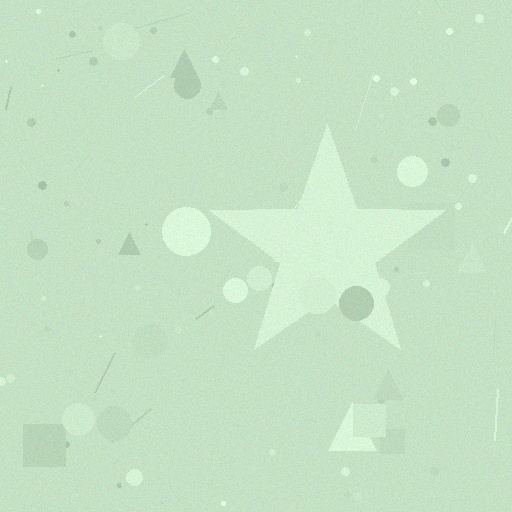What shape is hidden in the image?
A star is hidden in the image.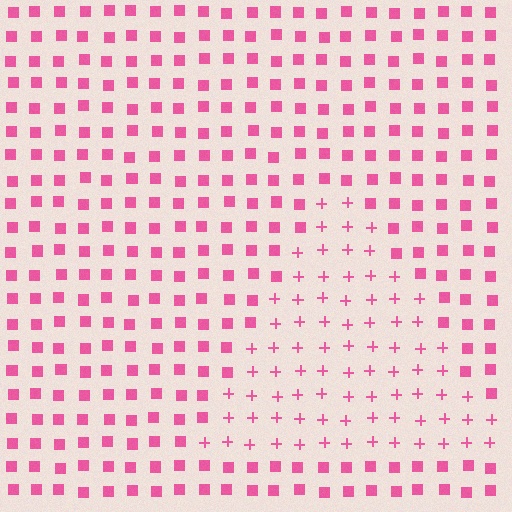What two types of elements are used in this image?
The image uses plus signs inside the triangle region and squares outside it.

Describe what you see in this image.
The image is filled with small pink elements arranged in a uniform grid. A triangle-shaped region contains plus signs, while the surrounding area contains squares. The boundary is defined purely by the change in element shape.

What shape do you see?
I see a triangle.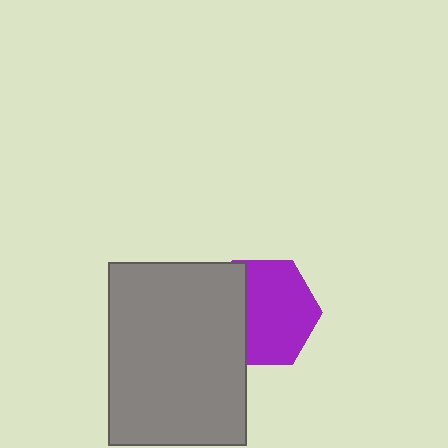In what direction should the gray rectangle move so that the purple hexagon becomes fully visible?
The gray rectangle should move left. That is the shortest direction to clear the overlap and leave the purple hexagon fully visible.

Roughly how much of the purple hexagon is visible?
Most of it is visible (roughly 67%).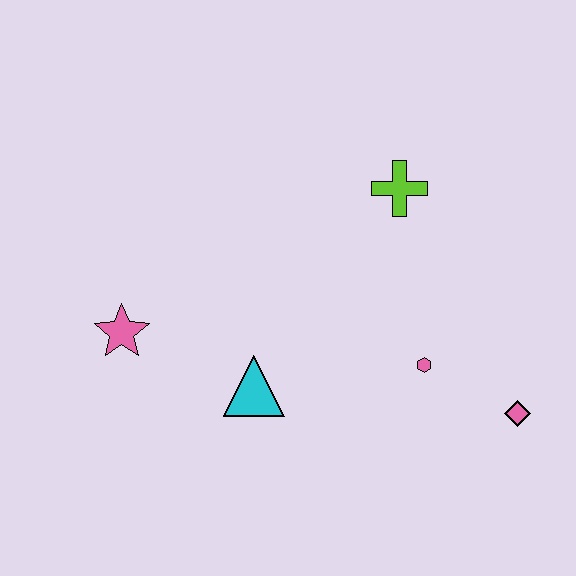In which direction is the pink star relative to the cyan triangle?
The pink star is to the left of the cyan triangle.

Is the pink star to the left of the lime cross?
Yes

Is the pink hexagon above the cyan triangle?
Yes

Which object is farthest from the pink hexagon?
The pink star is farthest from the pink hexagon.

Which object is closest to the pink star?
The cyan triangle is closest to the pink star.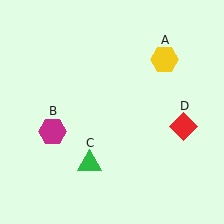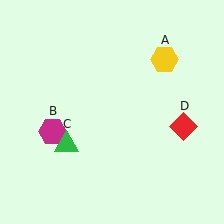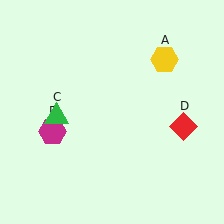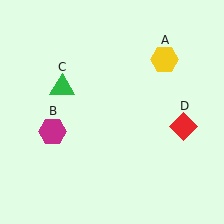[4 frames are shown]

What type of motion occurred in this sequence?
The green triangle (object C) rotated clockwise around the center of the scene.